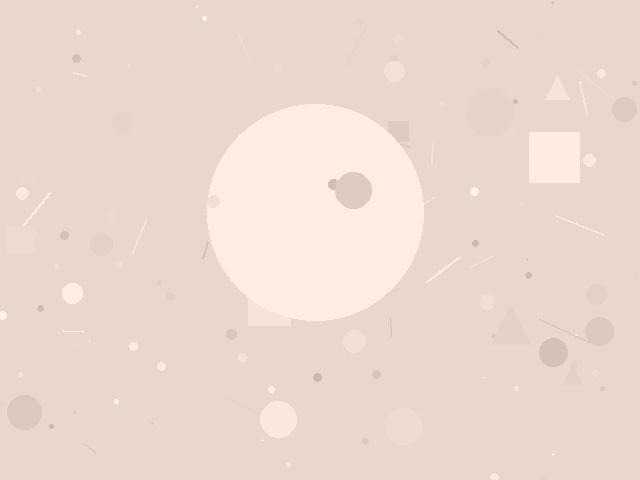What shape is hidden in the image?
A circle is hidden in the image.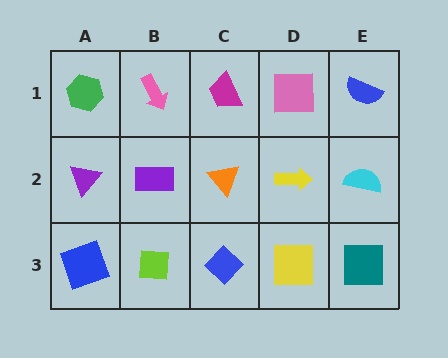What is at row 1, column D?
A pink square.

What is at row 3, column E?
A teal square.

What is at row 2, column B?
A purple rectangle.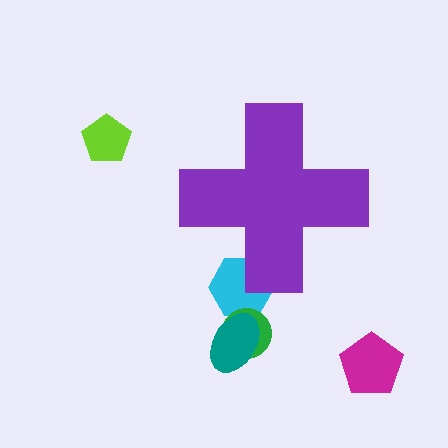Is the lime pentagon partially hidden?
No, the lime pentagon is fully visible.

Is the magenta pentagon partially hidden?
No, the magenta pentagon is fully visible.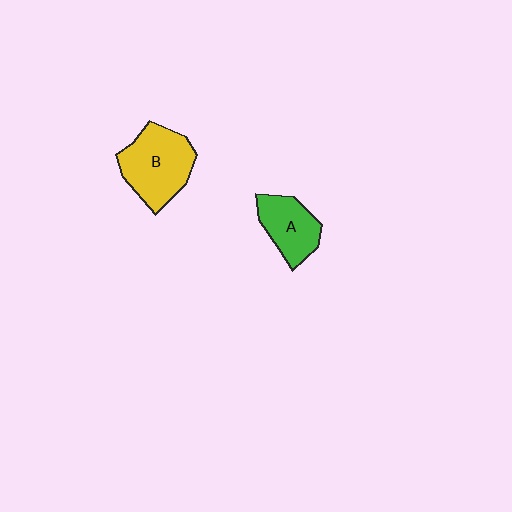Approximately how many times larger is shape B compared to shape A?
Approximately 1.4 times.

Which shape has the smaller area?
Shape A (green).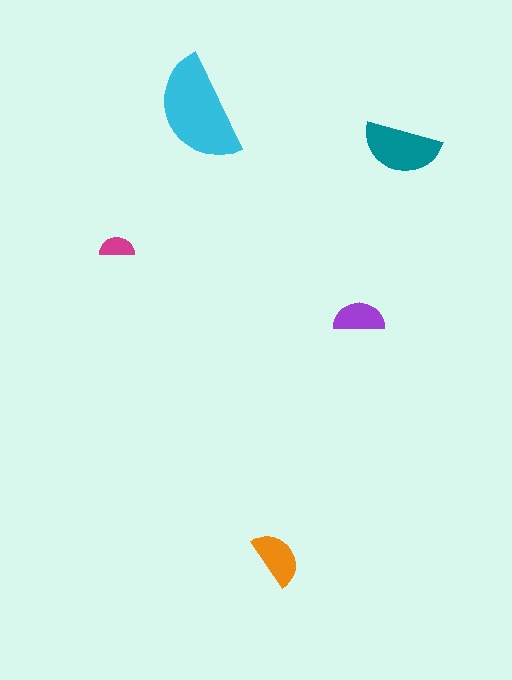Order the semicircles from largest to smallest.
the cyan one, the teal one, the orange one, the purple one, the magenta one.